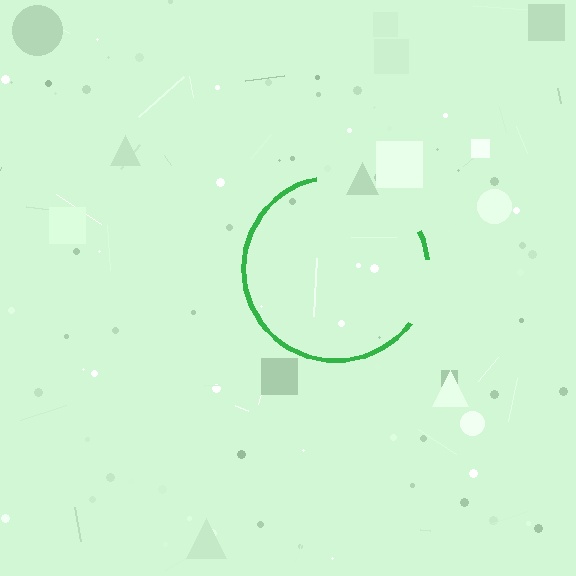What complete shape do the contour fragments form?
The contour fragments form a circle.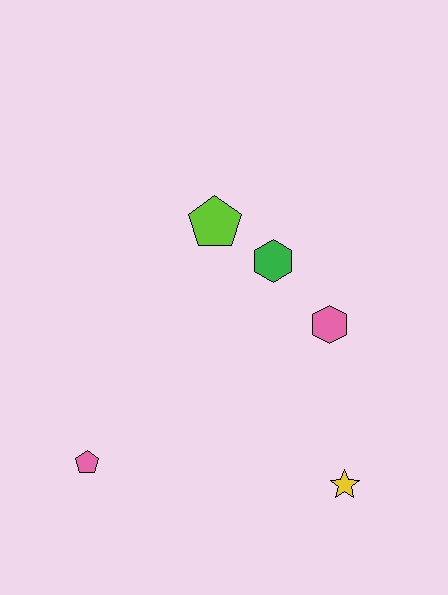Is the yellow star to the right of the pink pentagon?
Yes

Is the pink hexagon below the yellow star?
No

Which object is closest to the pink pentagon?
The yellow star is closest to the pink pentagon.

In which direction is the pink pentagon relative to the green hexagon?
The pink pentagon is below the green hexagon.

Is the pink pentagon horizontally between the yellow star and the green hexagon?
No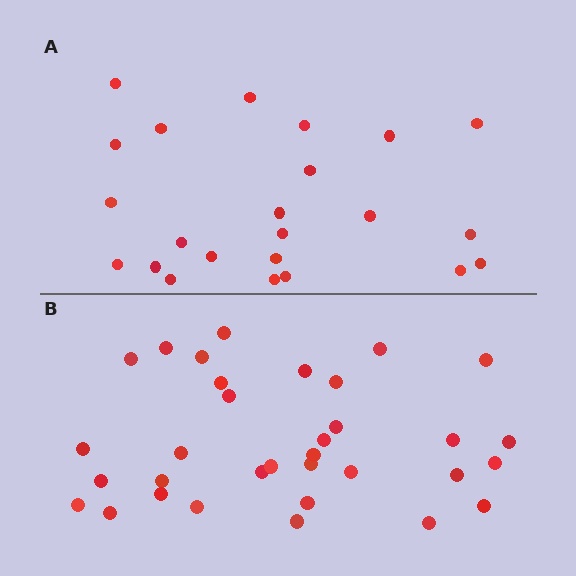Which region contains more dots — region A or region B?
Region B (the bottom region) has more dots.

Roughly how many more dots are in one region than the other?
Region B has roughly 10 or so more dots than region A.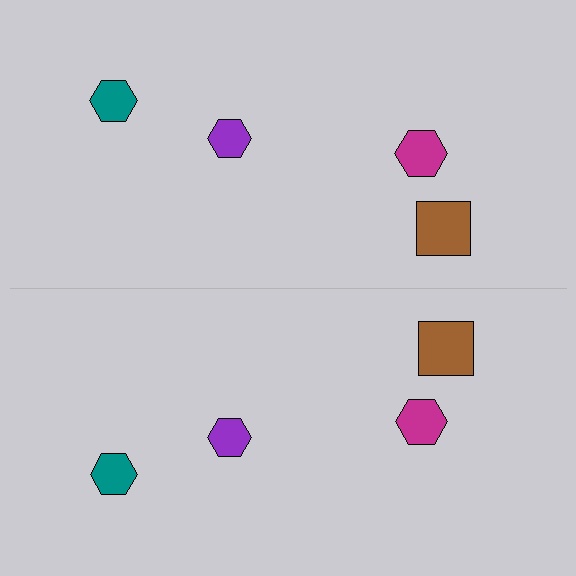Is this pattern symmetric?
Yes, this pattern has bilateral (reflection) symmetry.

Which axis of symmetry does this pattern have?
The pattern has a horizontal axis of symmetry running through the center of the image.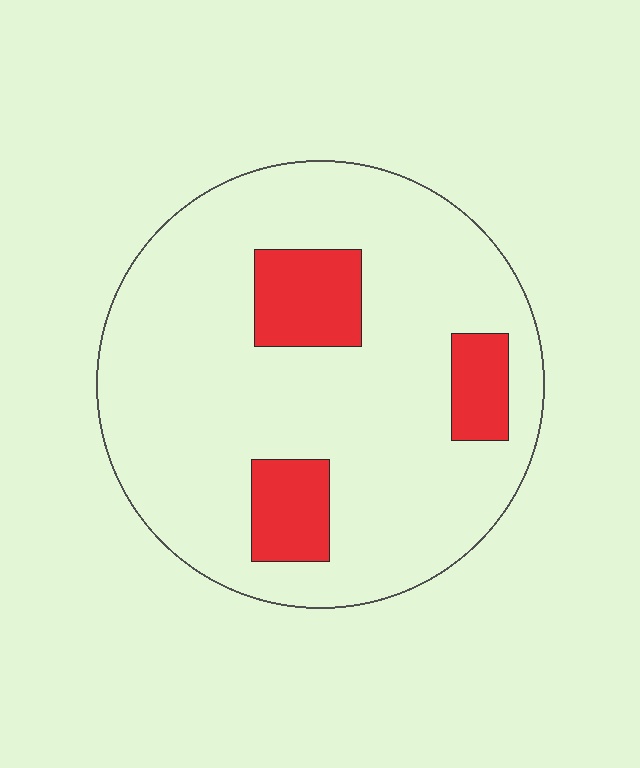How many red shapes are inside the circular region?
3.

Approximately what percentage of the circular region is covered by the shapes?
Approximately 15%.